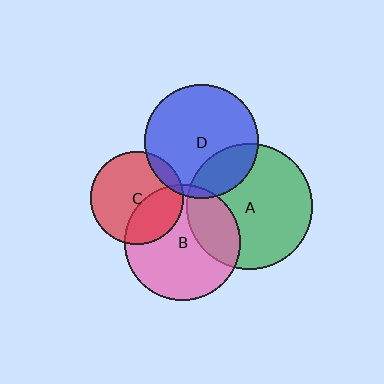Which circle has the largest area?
Circle A (green).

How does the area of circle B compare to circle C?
Approximately 1.5 times.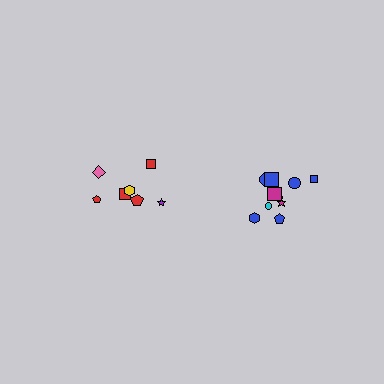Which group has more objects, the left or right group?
The right group.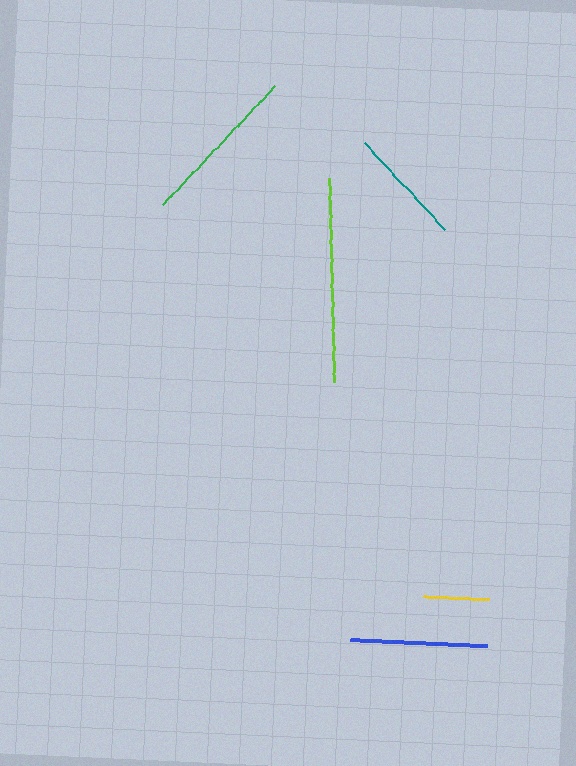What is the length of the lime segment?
The lime segment is approximately 204 pixels long.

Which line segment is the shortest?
The yellow line is the shortest at approximately 67 pixels.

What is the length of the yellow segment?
The yellow segment is approximately 67 pixels long.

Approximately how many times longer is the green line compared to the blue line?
The green line is approximately 1.2 times the length of the blue line.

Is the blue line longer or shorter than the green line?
The green line is longer than the blue line.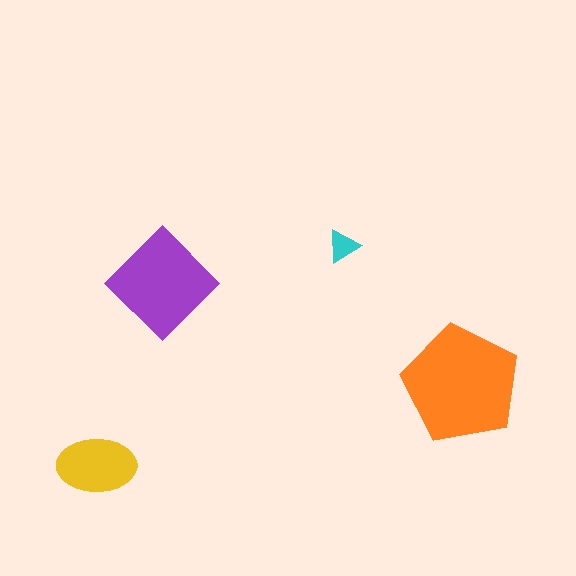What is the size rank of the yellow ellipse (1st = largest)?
3rd.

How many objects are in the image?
There are 4 objects in the image.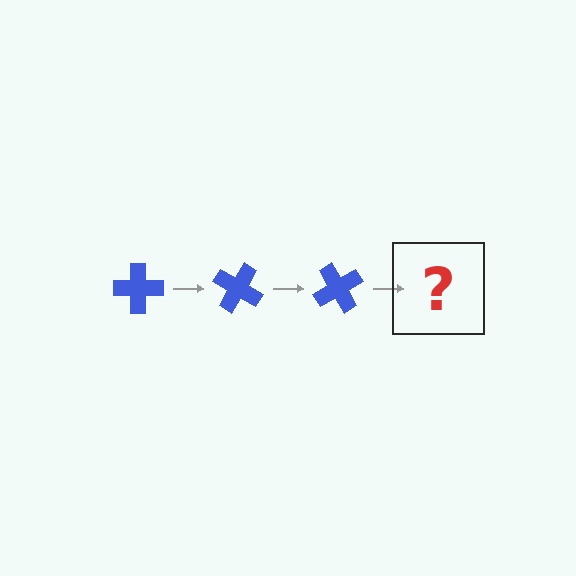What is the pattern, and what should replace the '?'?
The pattern is that the cross rotates 30 degrees each step. The '?' should be a blue cross rotated 90 degrees.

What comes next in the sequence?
The next element should be a blue cross rotated 90 degrees.